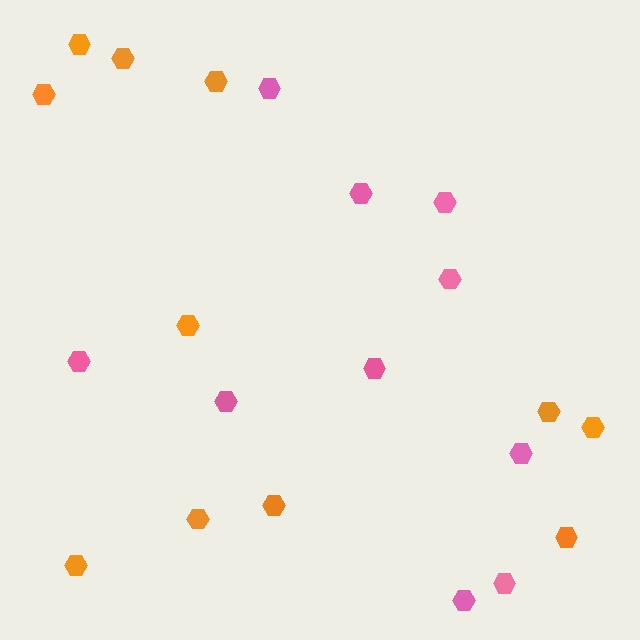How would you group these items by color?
There are 2 groups: one group of orange hexagons (11) and one group of pink hexagons (10).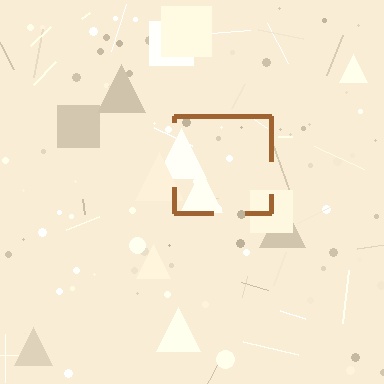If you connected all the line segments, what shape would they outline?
They would outline a square.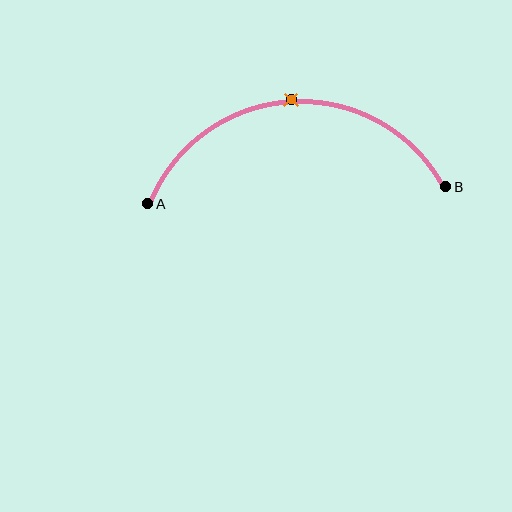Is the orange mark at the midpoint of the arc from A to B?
Yes. The orange mark lies on the arc at equal arc-length from both A and B — it is the arc midpoint.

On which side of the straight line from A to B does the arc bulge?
The arc bulges above the straight line connecting A and B.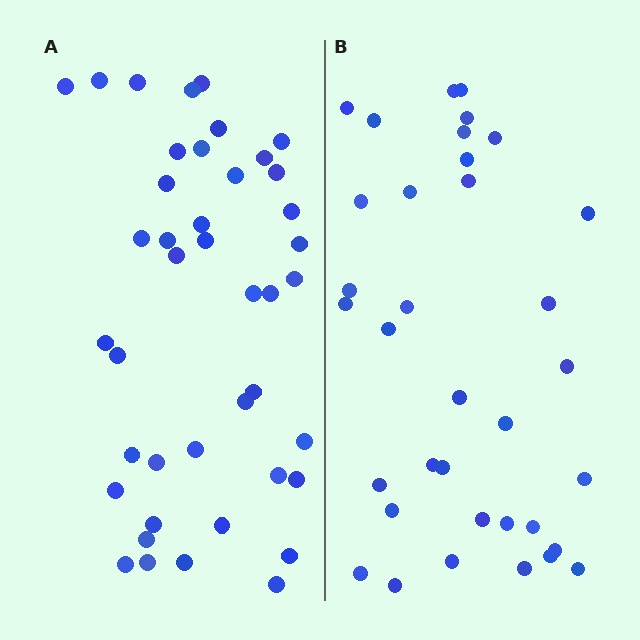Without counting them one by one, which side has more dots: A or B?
Region A (the left region) has more dots.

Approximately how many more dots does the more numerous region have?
Region A has roughly 8 or so more dots than region B.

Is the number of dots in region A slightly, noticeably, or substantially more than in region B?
Region A has only slightly more — the two regions are fairly close. The ratio is roughly 1.2 to 1.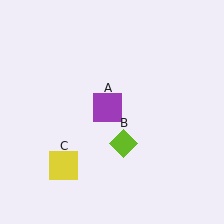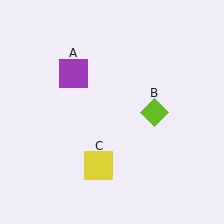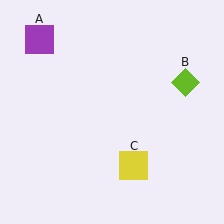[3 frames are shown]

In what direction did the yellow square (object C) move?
The yellow square (object C) moved right.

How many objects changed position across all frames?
3 objects changed position: purple square (object A), lime diamond (object B), yellow square (object C).